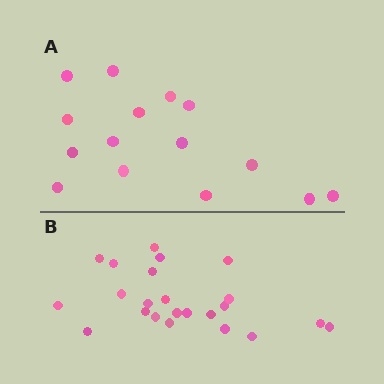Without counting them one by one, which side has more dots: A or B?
Region B (the bottom region) has more dots.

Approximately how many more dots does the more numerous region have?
Region B has roughly 8 or so more dots than region A.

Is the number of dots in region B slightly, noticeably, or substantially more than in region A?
Region B has substantially more. The ratio is roughly 1.5 to 1.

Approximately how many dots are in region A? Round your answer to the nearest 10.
About 20 dots. (The exact count is 15, which rounds to 20.)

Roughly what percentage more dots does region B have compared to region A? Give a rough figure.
About 55% more.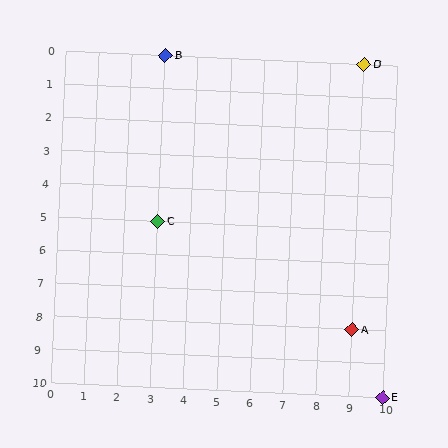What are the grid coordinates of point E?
Point E is at grid coordinates (10, 10).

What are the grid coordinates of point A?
Point A is at grid coordinates (9, 8).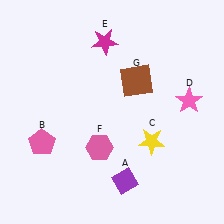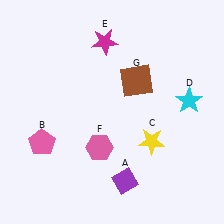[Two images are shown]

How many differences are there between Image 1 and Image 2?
There is 1 difference between the two images.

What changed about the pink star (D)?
In Image 1, D is pink. In Image 2, it changed to cyan.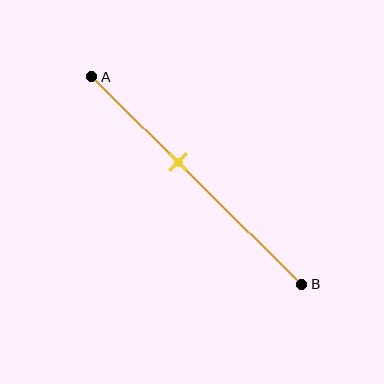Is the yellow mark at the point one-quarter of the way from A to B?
No, the mark is at about 40% from A, not at the 25% one-quarter point.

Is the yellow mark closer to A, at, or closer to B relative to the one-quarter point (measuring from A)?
The yellow mark is closer to point B than the one-quarter point of segment AB.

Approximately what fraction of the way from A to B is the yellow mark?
The yellow mark is approximately 40% of the way from A to B.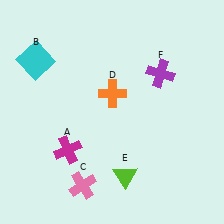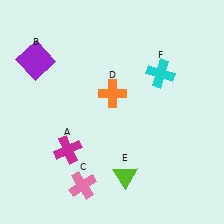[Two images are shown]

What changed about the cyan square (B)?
In Image 1, B is cyan. In Image 2, it changed to purple.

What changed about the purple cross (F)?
In Image 1, F is purple. In Image 2, it changed to cyan.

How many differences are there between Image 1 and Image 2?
There are 2 differences between the two images.